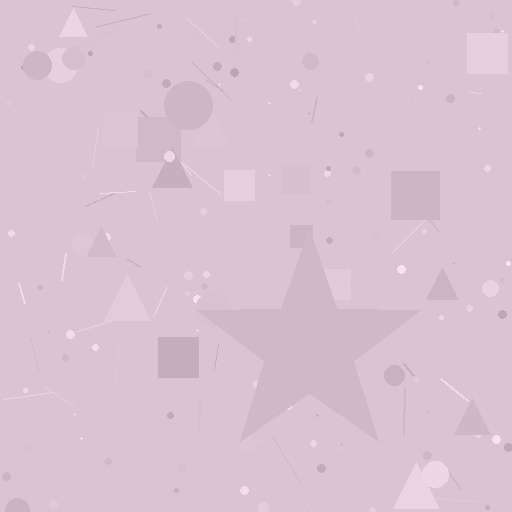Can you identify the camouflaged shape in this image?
The camouflaged shape is a star.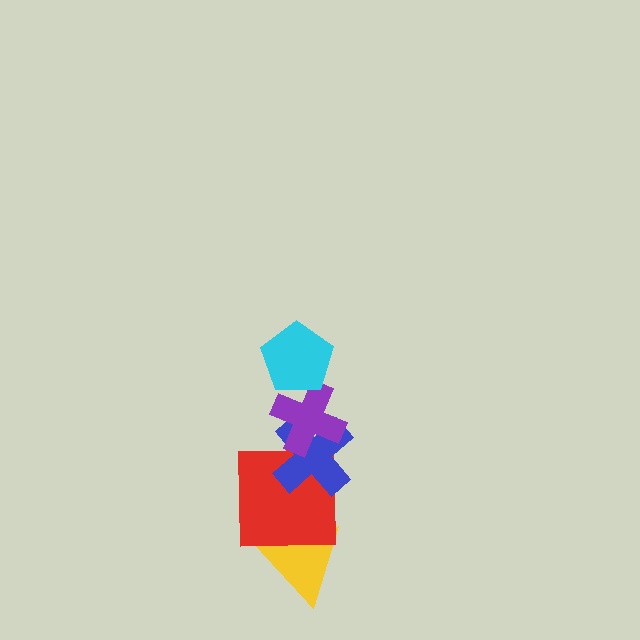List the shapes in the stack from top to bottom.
From top to bottom: the cyan pentagon, the purple cross, the blue cross, the red square, the yellow triangle.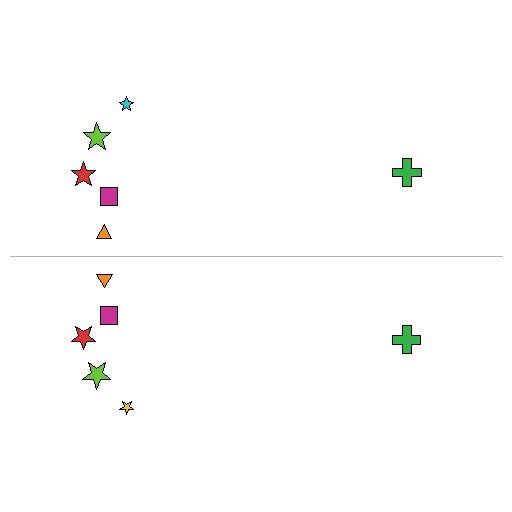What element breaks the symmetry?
The yellow star on the bottom side breaks the symmetry — its mirror counterpart is cyan.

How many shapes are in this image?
There are 12 shapes in this image.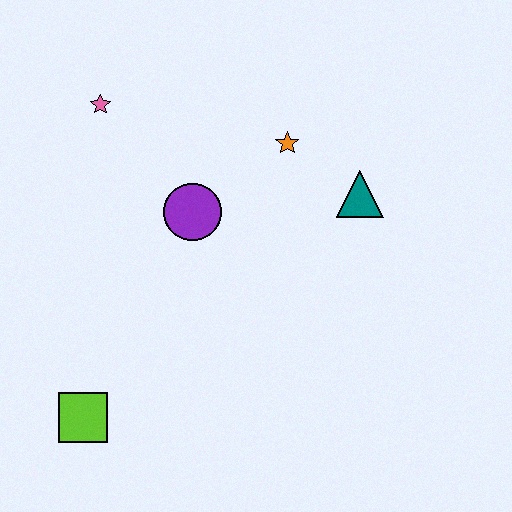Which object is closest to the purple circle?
The orange star is closest to the purple circle.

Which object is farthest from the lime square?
The teal triangle is farthest from the lime square.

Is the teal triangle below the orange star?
Yes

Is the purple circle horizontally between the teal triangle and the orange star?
No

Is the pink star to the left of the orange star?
Yes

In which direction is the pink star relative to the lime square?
The pink star is above the lime square.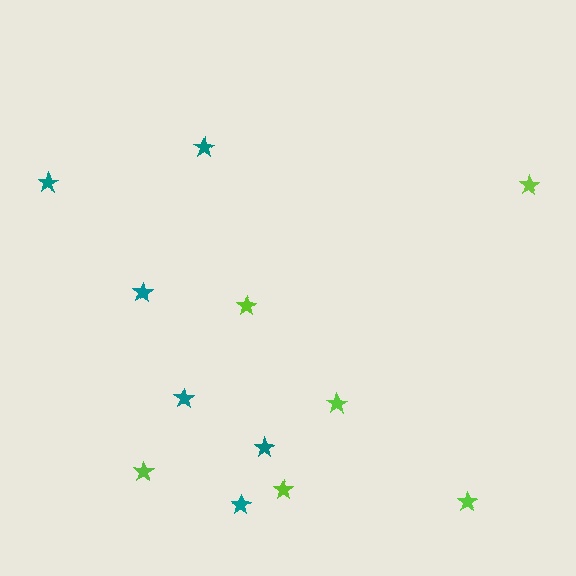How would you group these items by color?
There are 2 groups: one group of teal stars (6) and one group of lime stars (6).